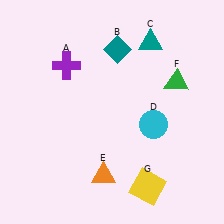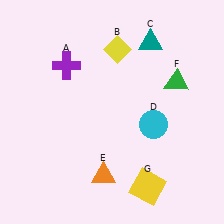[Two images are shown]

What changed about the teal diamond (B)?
In Image 1, B is teal. In Image 2, it changed to yellow.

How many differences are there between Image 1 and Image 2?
There is 1 difference between the two images.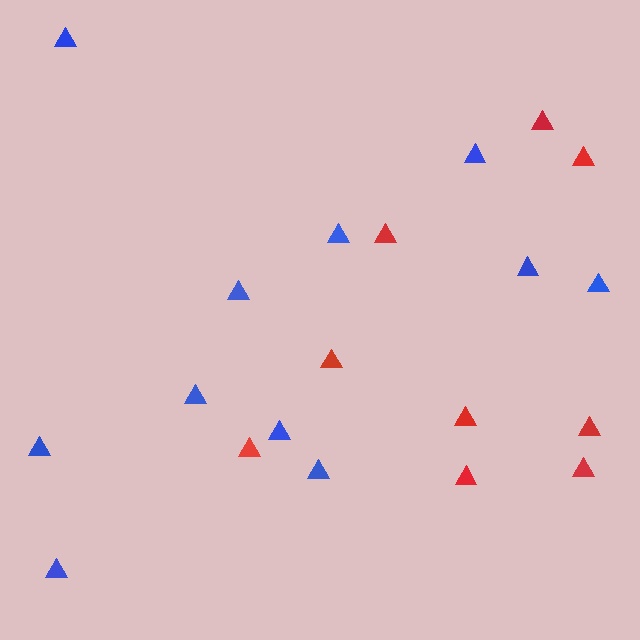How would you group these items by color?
There are 2 groups: one group of red triangles (9) and one group of blue triangles (11).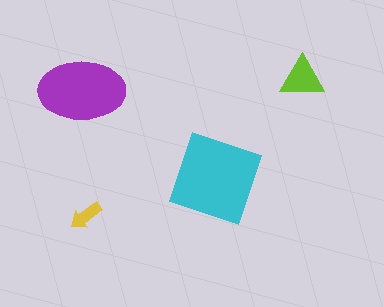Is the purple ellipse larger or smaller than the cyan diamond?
Smaller.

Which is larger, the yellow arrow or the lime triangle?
The lime triangle.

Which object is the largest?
The cyan diamond.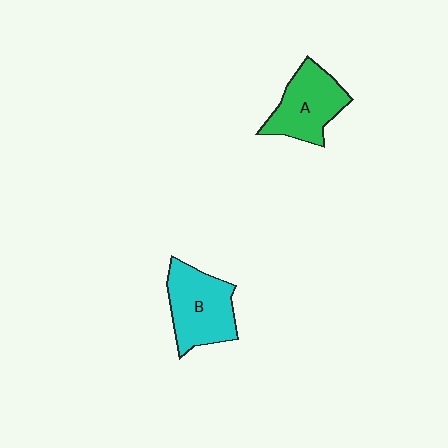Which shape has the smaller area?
Shape A (green).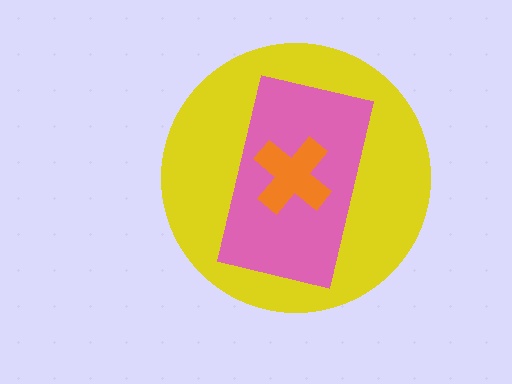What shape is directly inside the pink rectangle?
The orange cross.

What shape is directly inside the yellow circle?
The pink rectangle.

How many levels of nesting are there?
3.